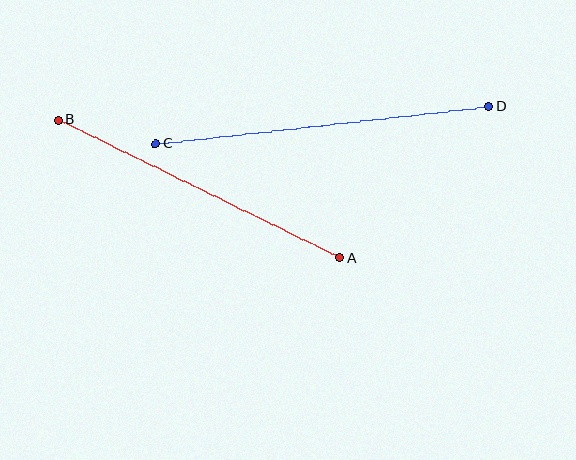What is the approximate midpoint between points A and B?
The midpoint is at approximately (199, 189) pixels.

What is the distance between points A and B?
The distance is approximately 313 pixels.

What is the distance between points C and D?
The distance is approximately 335 pixels.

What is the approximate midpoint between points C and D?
The midpoint is at approximately (322, 125) pixels.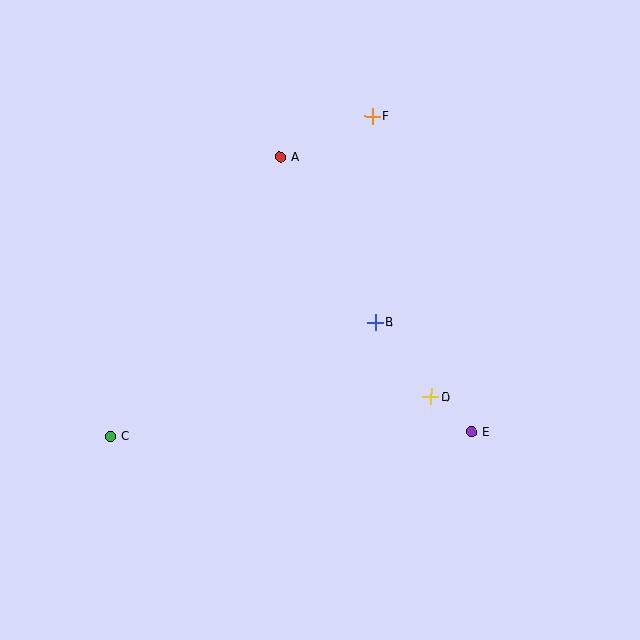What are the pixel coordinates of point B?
Point B is at (375, 322).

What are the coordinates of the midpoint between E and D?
The midpoint between E and D is at (452, 414).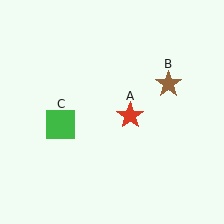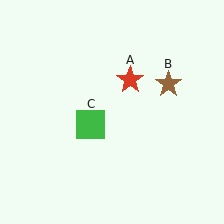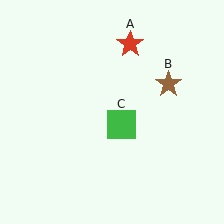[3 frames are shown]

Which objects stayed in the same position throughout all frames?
Brown star (object B) remained stationary.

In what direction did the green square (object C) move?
The green square (object C) moved right.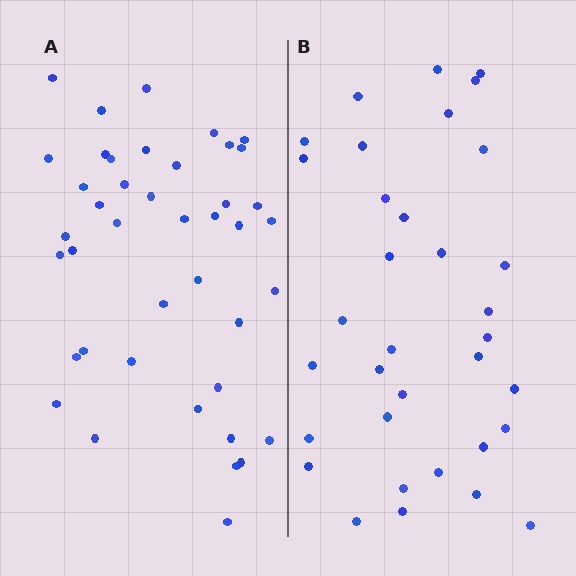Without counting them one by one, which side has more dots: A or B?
Region A (the left region) has more dots.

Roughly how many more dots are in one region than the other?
Region A has roughly 8 or so more dots than region B.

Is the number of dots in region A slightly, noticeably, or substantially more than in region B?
Region A has only slightly more — the two regions are fairly close. The ratio is roughly 1.2 to 1.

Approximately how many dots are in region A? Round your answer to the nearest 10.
About 40 dots. (The exact count is 42, which rounds to 40.)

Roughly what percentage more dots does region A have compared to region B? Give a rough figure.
About 25% more.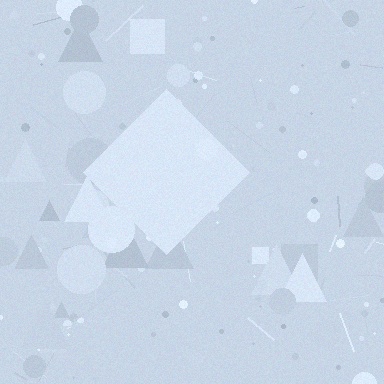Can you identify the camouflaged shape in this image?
The camouflaged shape is a diamond.